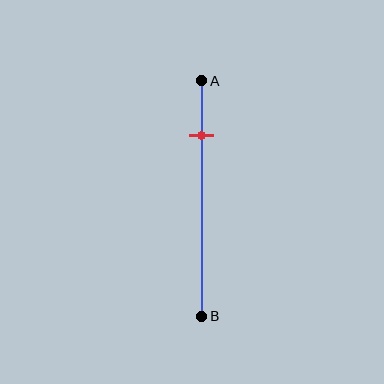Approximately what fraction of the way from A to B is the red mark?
The red mark is approximately 25% of the way from A to B.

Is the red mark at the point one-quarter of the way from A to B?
Yes, the mark is approximately at the one-quarter point.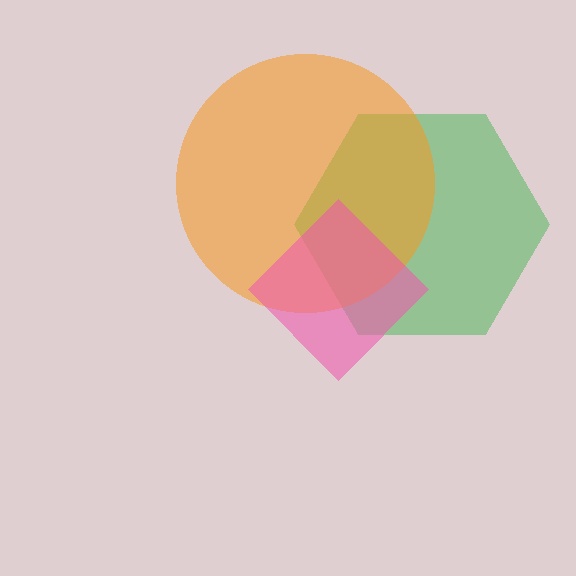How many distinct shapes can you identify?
There are 3 distinct shapes: a green hexagon, an orange circle, a pink diamond.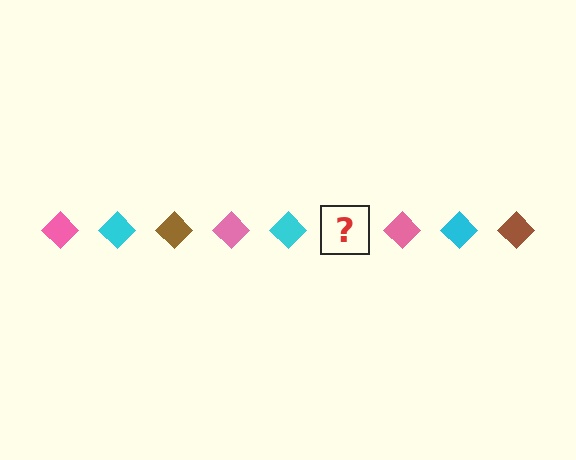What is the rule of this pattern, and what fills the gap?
The rule is that the pattern cycles through pink, cyan, brown diamonds. The gap should be filled with a brown diamond.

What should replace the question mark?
The question mark should be replaced with a brown diamond.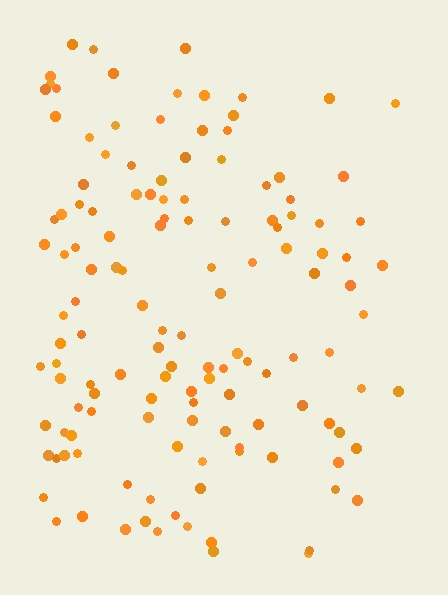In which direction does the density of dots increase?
From right to left, with the left side densest.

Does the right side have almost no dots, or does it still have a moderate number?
Still a moderate number, just noticeably fewer than the left.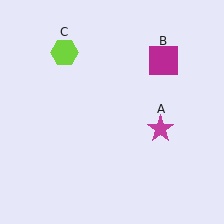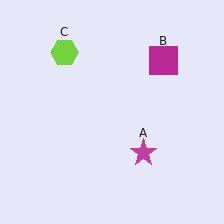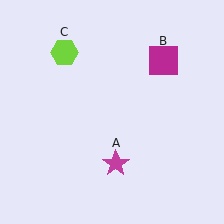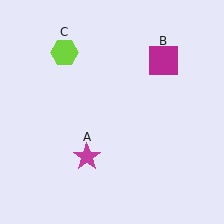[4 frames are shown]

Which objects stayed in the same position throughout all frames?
Magenta square (object B) and lime hexagon (object C) remained stationary.